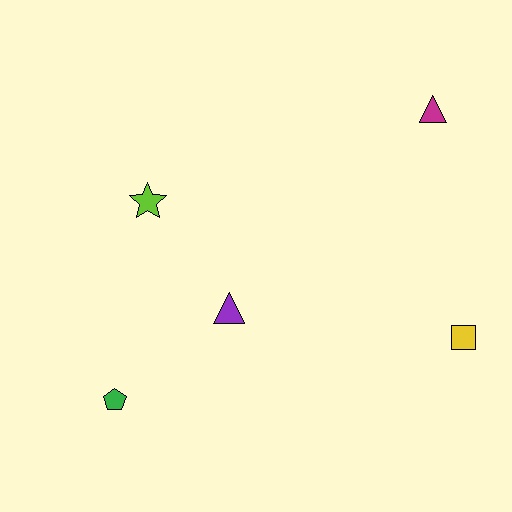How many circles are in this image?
There are no circles.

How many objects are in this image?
There are 5 objects.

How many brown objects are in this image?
There are no brown objects.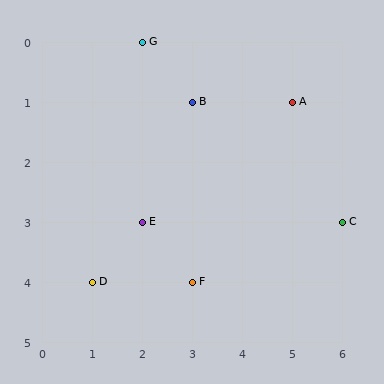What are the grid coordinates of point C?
Point C is at grid coordinates (6, 3).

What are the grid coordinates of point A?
Point A is at grid coordinates (5, 1).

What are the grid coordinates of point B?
Point B is at grid coordinates (3, 1).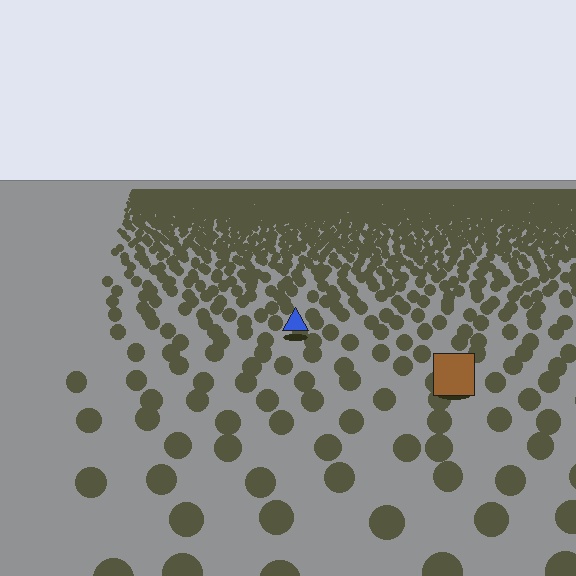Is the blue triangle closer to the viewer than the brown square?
No. The brown square is closer — you can tell from the texture gradient: the ground texture is coarser near it.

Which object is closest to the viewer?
The brown square is closest. The texture marks near it are larger and more spread out.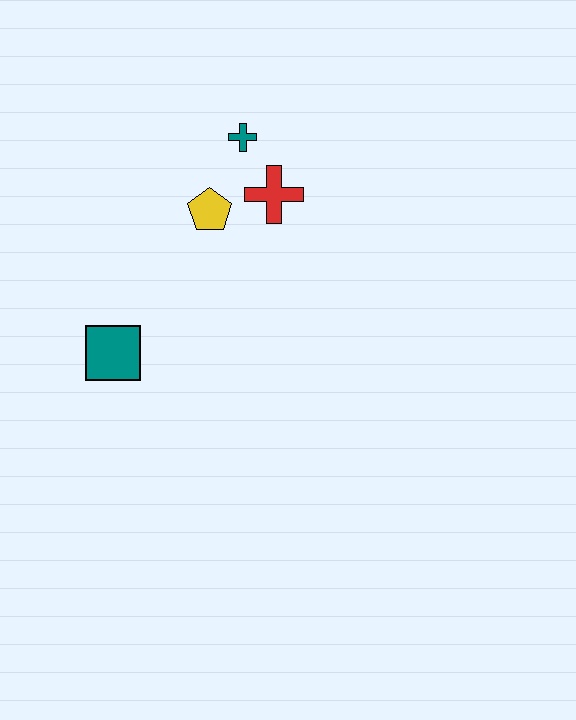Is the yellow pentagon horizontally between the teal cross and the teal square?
Yes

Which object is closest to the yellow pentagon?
The red cross is closest to the yellow pentagon.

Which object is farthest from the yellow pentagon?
The teal square is farthest from the yellow pentagon.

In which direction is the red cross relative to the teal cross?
The red cross is below the teal cross.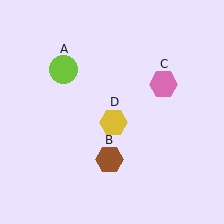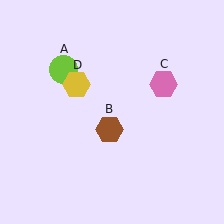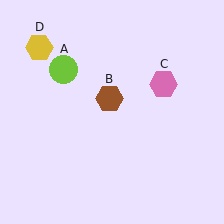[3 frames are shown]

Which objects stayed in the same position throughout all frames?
Lime circle (object A) and pink hexagon (object C) remained stationary.